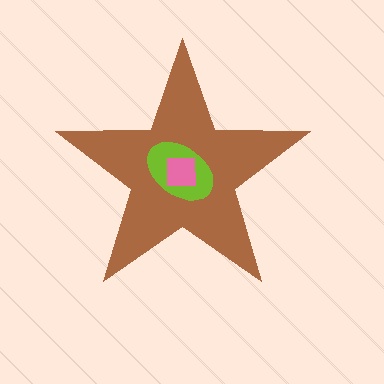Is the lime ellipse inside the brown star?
Yes.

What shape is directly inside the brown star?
The lime ellipse.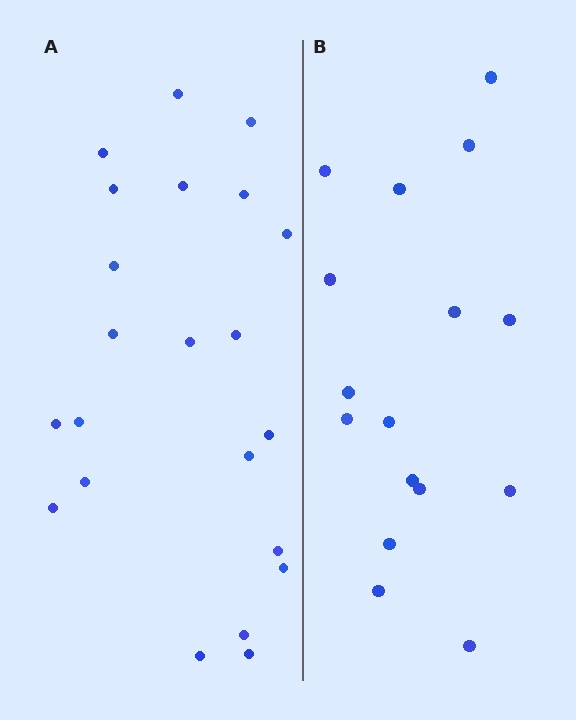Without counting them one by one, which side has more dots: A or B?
Region A (the left region) has more dots.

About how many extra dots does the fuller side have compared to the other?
Region A has about 6 more dots than region B.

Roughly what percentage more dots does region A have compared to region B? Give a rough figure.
About 40% more.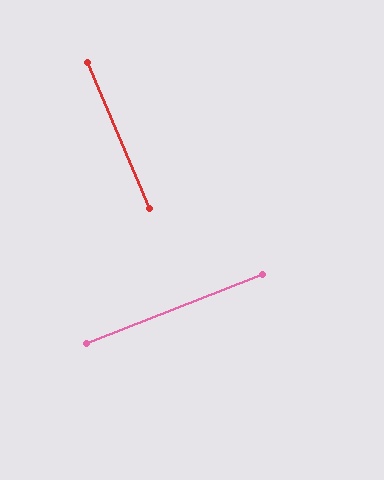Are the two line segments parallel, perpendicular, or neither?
Perpendicular — they meet at approximately 88°.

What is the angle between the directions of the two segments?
Approximately 88 degrees.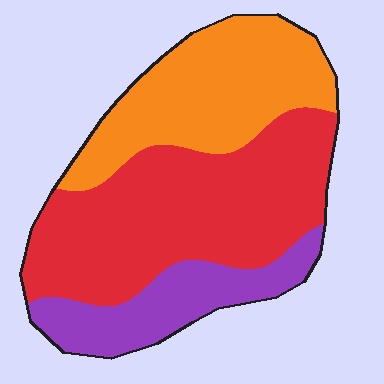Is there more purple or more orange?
Orange.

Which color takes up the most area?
Red, at roughly 50%.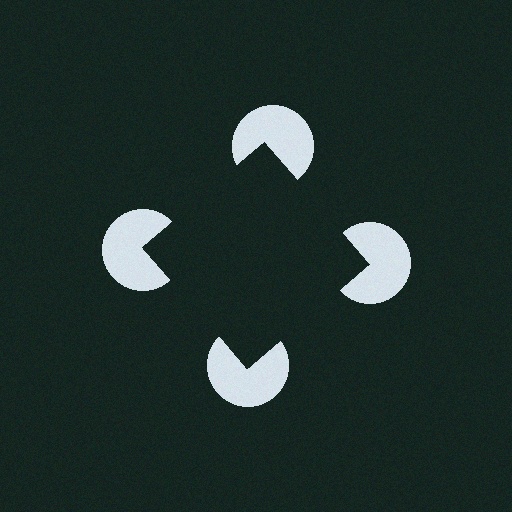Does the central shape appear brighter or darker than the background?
It typically appears slightly darker than the background, even though no actual brightness change is drawn.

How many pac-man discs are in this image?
There are 4 — one at each vertex of the illusory square.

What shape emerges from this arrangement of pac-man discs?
An illusory square — its edges are inferred from the aligned wedge cuts in the pac-man discs, not physically drawn.